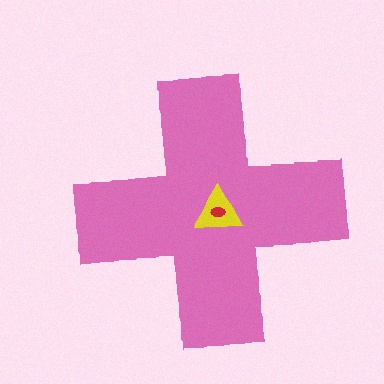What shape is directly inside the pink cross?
The yellow triangle.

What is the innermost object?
The red ellipse.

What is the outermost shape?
The pink cross.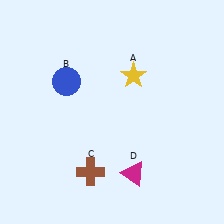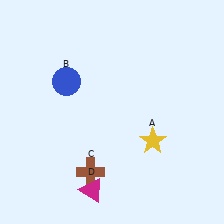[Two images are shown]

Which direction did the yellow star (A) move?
The yellow star (A) moved down.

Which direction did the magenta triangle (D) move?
The magenta triangle (D) moved left.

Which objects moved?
The objects that moved are: the yellow star (A), the magenta triangle (D).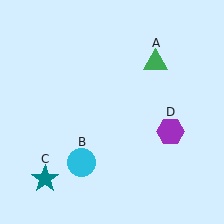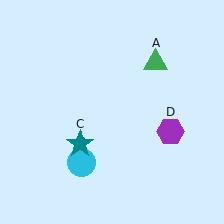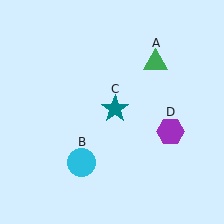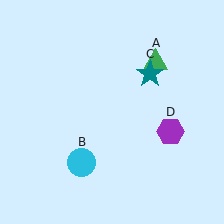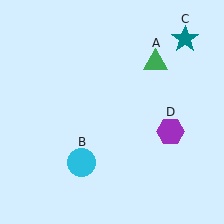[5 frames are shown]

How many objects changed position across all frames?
1 object changed position: teal star (object C).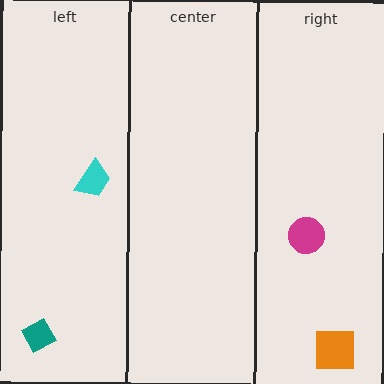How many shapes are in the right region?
2.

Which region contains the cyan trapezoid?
The left region.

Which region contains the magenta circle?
The right region.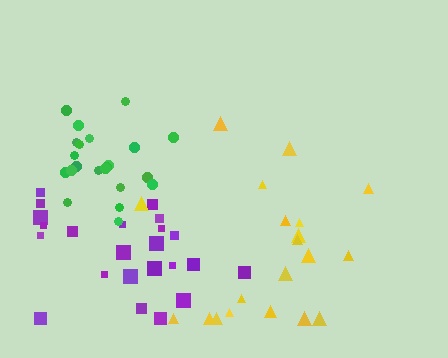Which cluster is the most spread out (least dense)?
Yellow.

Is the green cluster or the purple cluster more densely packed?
Green.